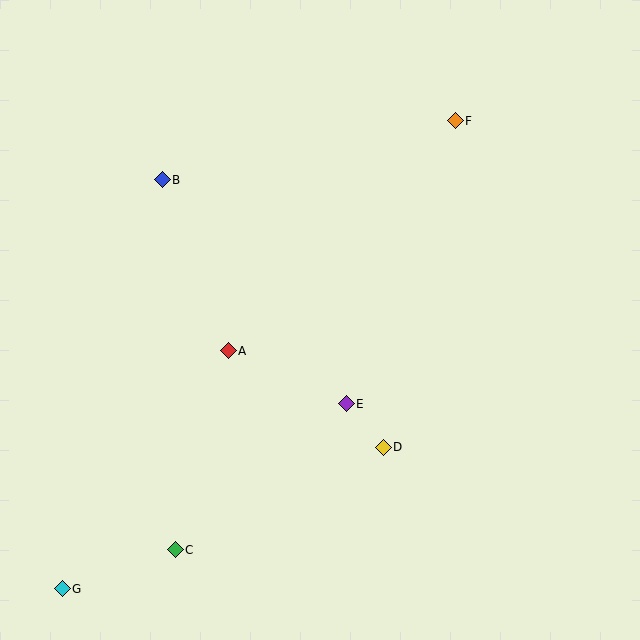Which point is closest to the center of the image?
Point E at (346, 404) is closest to the center.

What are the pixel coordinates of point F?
Point F is at (455, 121).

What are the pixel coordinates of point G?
Point G is at (62, 589).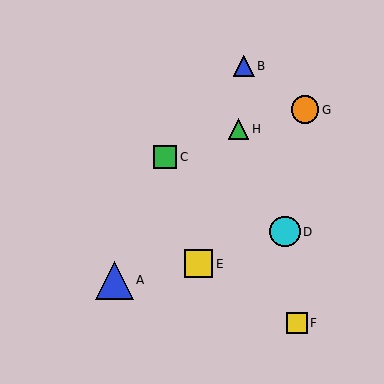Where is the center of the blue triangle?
The center of the blue triangle is at (244, 66).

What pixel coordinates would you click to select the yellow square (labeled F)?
Click at (297, 323) to select the yellow square F.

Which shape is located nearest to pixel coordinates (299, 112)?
The orange circle (labeled G) at (305, 110) is nearest to that location.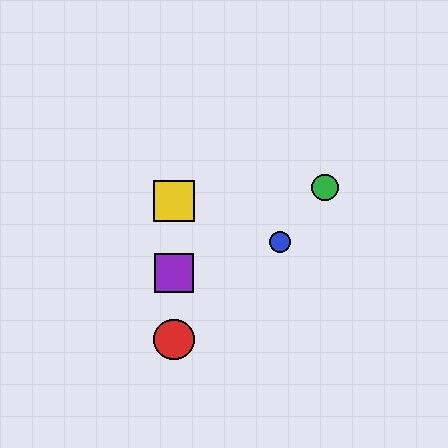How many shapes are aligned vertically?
3 shapes (the red circle, the yellow square, the purple square) are aligned vertically.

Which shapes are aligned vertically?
The red circle, the yellow square, the purple square are aligned vertically.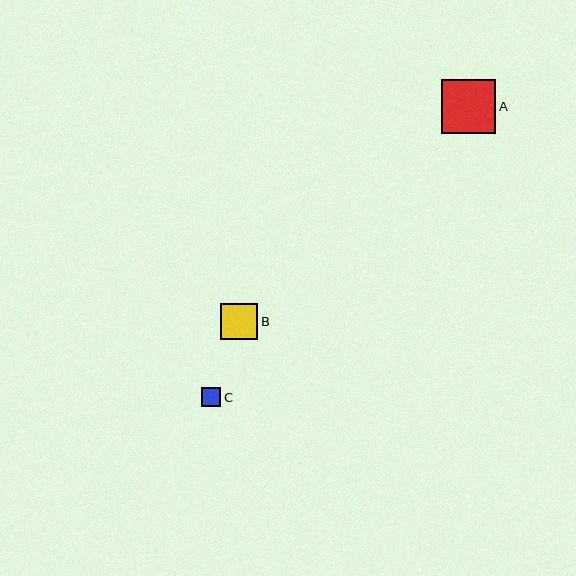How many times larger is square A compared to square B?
Square A is approximately 1.5 times the size of square B.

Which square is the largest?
Square A is the largest with a size of approximately 54 pixels.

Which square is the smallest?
Square C is the smallest with a size of approximately 19 pixels.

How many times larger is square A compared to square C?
Square A is approximately 2.8 times the size of square C.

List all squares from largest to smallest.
From largest to smallest: A, B, C.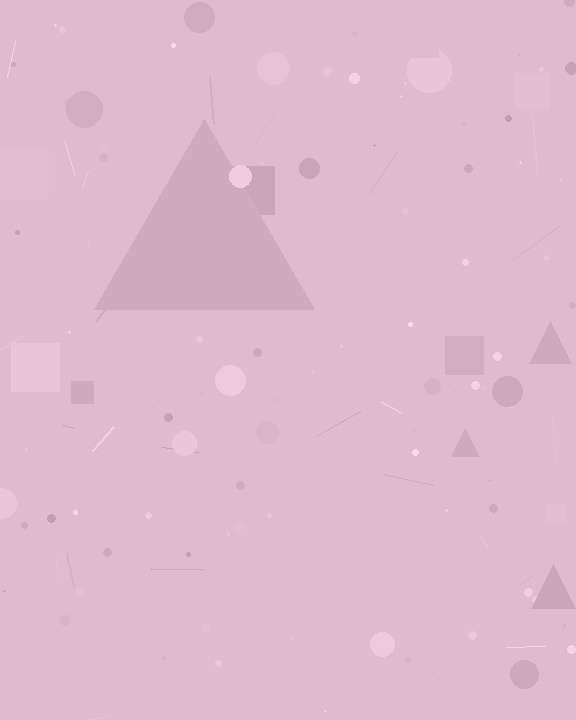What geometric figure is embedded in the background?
A triangle is embedded in the background.